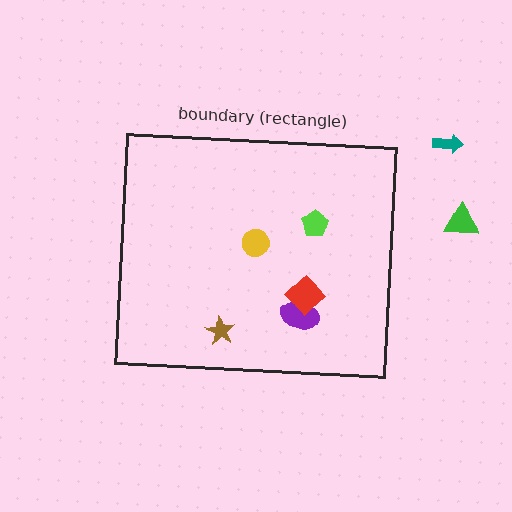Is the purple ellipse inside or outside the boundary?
Inside.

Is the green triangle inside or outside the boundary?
Outside.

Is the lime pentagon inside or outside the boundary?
Inside.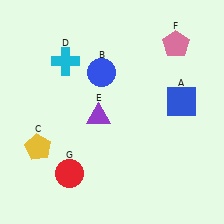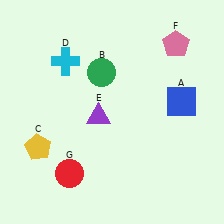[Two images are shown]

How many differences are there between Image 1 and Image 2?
There is 1 difference between the two images.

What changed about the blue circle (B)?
In Image 1, B is blue. In Image 2, it changed to green.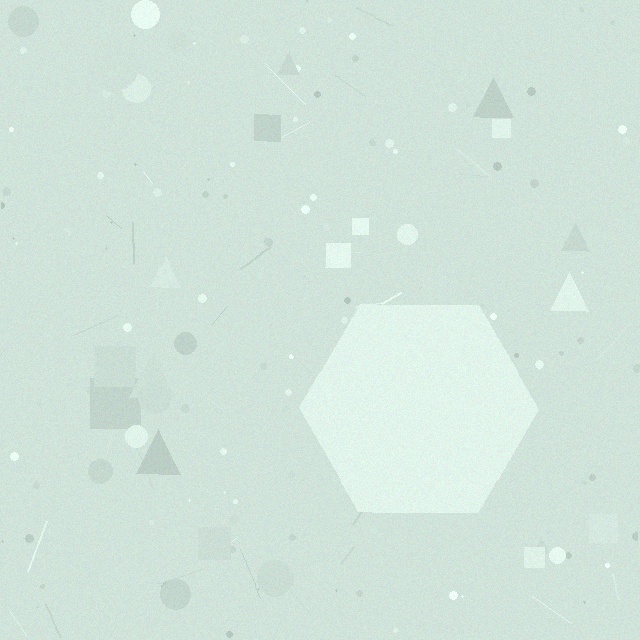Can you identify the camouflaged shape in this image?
The camouflaged shape is a hexagon.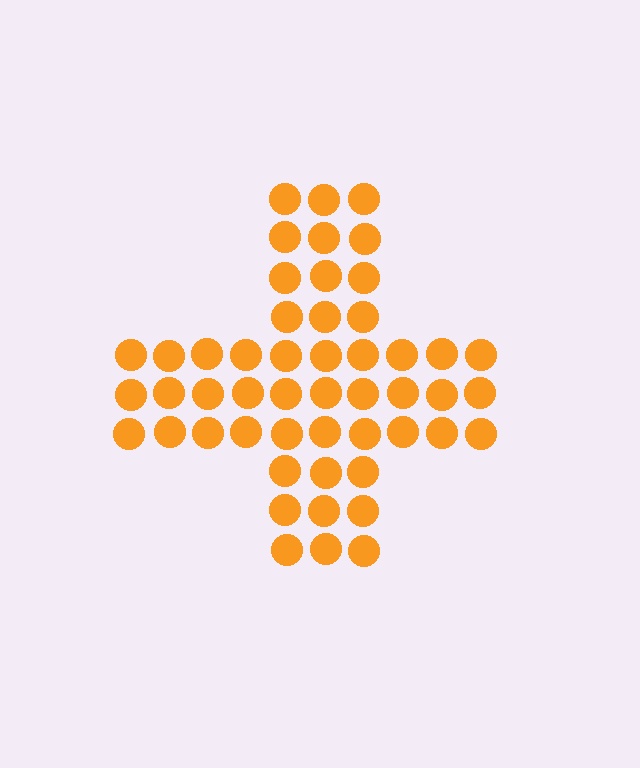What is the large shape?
The large shape is a cross.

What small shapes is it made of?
It is made of small circles.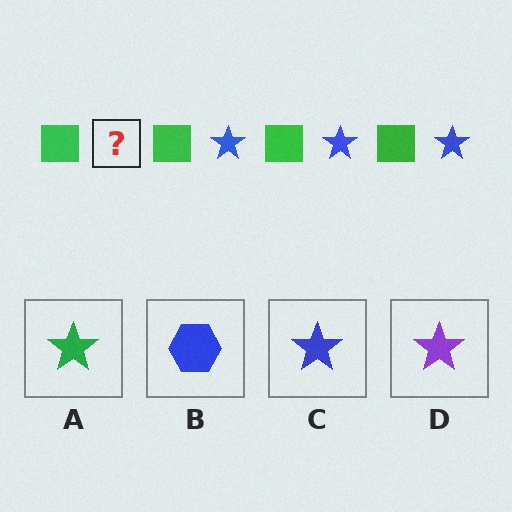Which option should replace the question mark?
Option C.